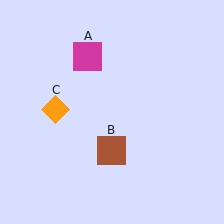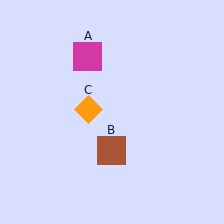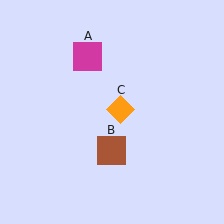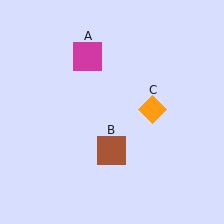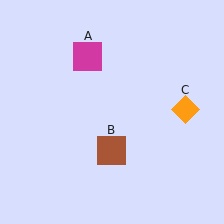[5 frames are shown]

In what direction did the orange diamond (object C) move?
The orange diamond (object C) moved right.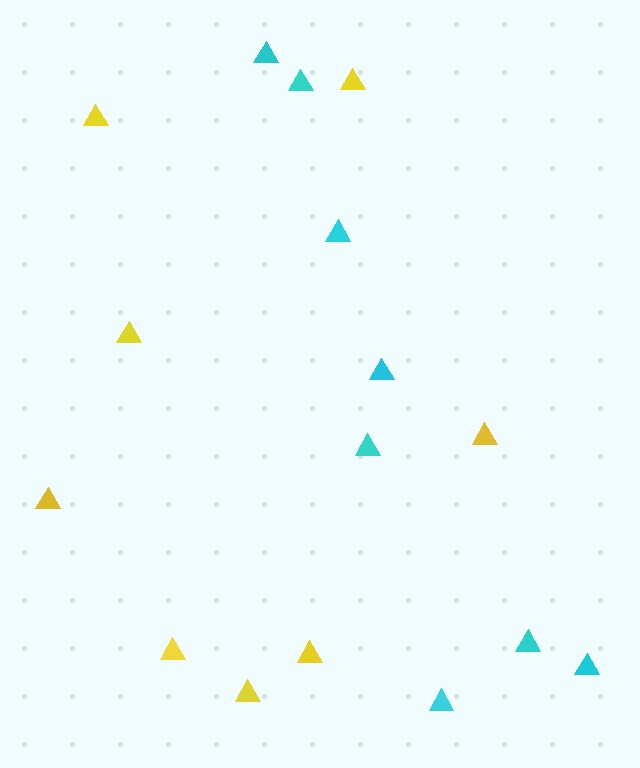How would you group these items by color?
There are 2 groups: one group of cyan triangles (8) and one group of yellow triangles (8).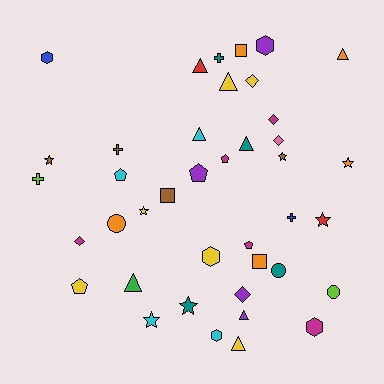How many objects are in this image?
There are 40 objects.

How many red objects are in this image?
There are 2 red objects.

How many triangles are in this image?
There are 8 triangles.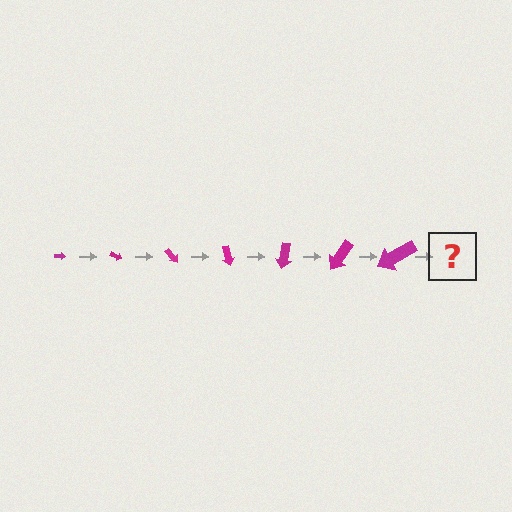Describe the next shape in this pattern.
It should be an arrow, larger than the previous one and rotated 175 degrees from the start.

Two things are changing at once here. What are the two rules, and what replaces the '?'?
The two rules are that the arrow grows larger each step and it rotates 25 degrees each step. The '?' should be an arrow, larger than the previous one and rotated 175 degrees from the start.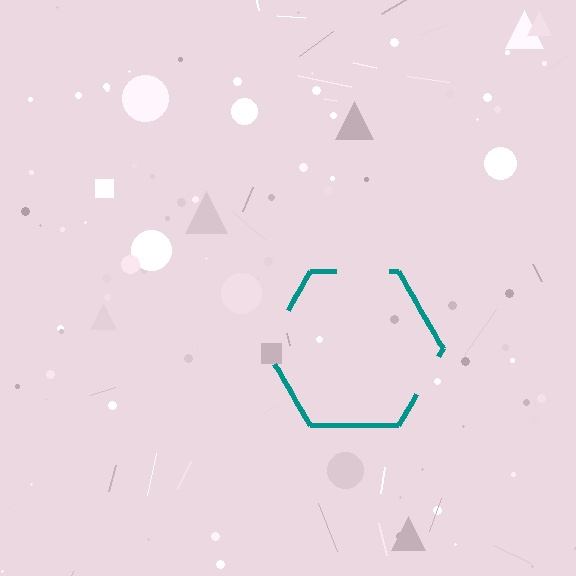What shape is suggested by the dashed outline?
The dashed outline suggests a hexagon.